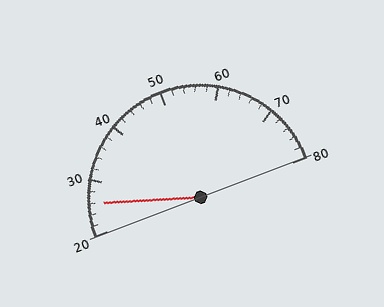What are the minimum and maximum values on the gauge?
The gauge ranges from 20 to 80.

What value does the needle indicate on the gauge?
The needle indicates approximately 26.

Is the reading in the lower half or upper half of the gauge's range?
The reading is in the lower half of the range (20 to 80).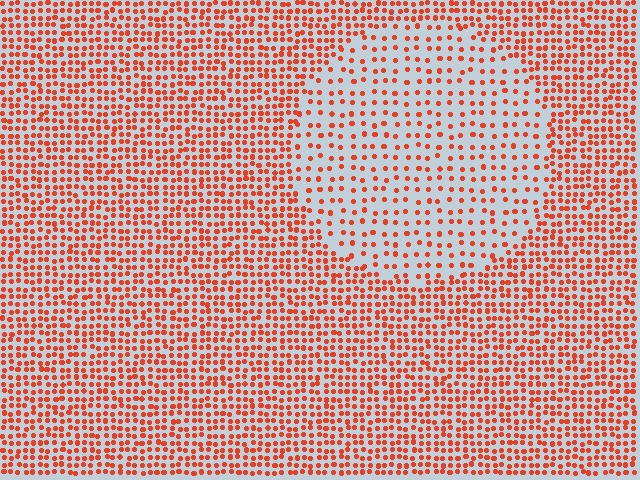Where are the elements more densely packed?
The elements are more densely packed outside the circle boundary.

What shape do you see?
I see a circle.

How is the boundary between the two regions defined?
The boundary is defined by a change in element density (approximately 2.2x ratio). All elements are the same color, size, and shape.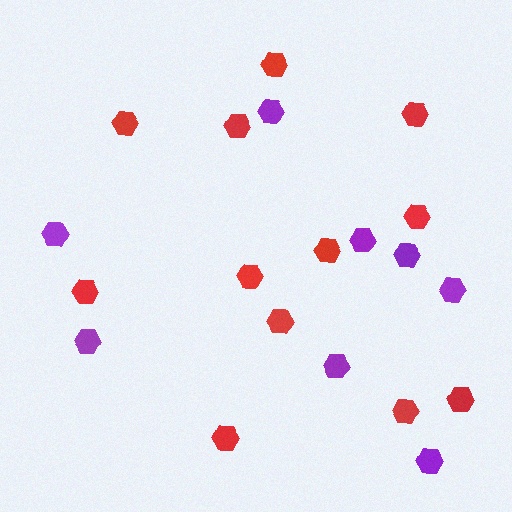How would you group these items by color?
There are 2 groups: one group of purple hexagons (8) and one group of red hexagons (12).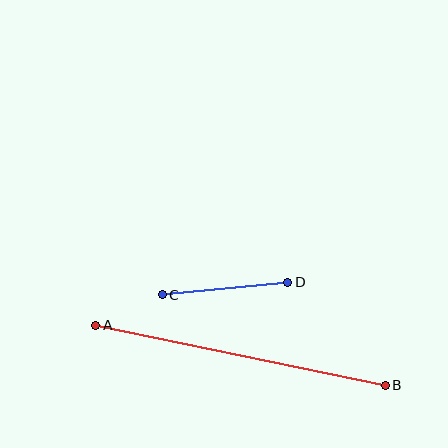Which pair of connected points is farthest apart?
Points A and B are farthest apart.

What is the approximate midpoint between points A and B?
The midpoint is at approximately (241, 355) pixels.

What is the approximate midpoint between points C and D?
The midpoint is at approximately (225, 289) pixels.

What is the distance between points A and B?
The distance is approximately 296 pixels.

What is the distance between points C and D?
The distance is approximately 126 pixels.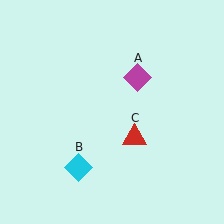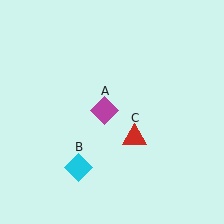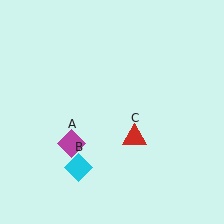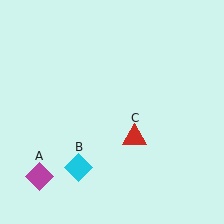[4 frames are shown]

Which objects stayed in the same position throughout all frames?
Cyan diamond (object B) and red triangle (object C) remained stationary.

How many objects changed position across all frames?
1 object changed position: magenta diamond (object A).